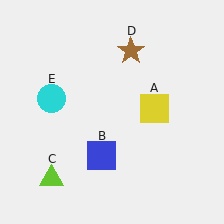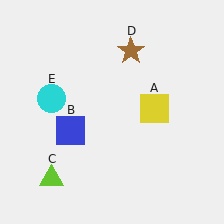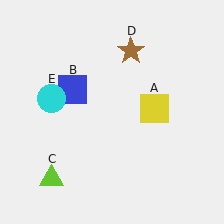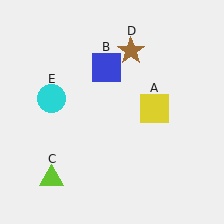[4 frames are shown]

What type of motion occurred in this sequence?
The blue square (object B) rotated clockwise around the center of the scene.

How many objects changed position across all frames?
1 object changed position: blue square (object B).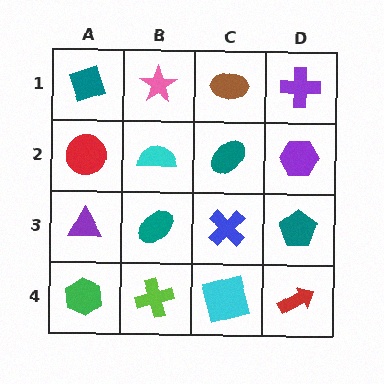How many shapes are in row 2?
4 shapes.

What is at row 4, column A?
A green hexagon.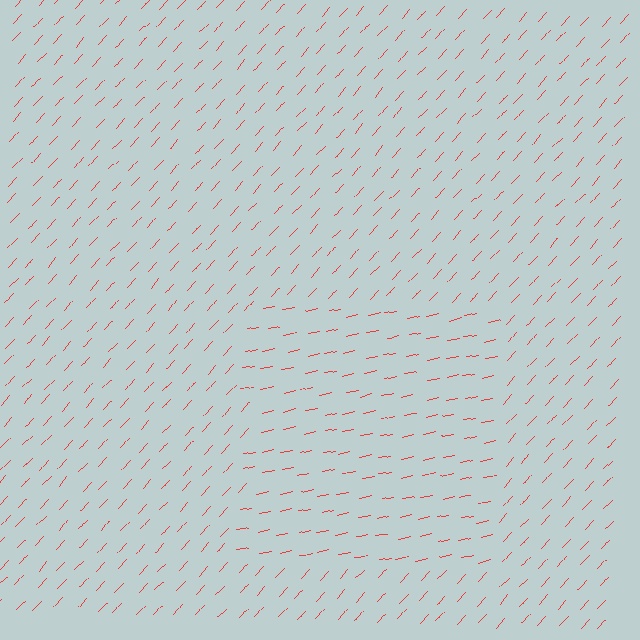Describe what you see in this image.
The image is filled with small red line segments. A rectangle region in the image has lines oriented differently from the surrounding lines, creating a visible texture boundary.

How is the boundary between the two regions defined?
The boundary is defined purely by a change in line orientation (approximately 36 degrees difference). All lines are the same color and thickness.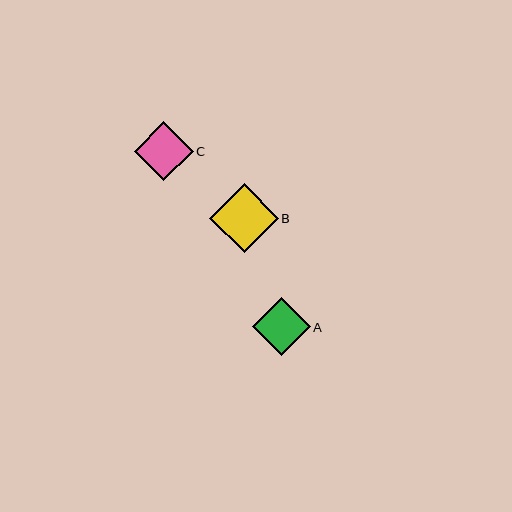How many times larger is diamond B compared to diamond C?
Diamond B is approximately 1.2 times the size of diamond C.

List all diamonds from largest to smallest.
From largest to smallest: B, C, A.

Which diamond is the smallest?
Diamond A is the smallest with a size of approximately 58 pixels.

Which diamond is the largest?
Diamond B is the largest with a size of approximately 68 pixels.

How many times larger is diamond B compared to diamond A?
Diamond B is approximately 1.2 times the size of diamond A.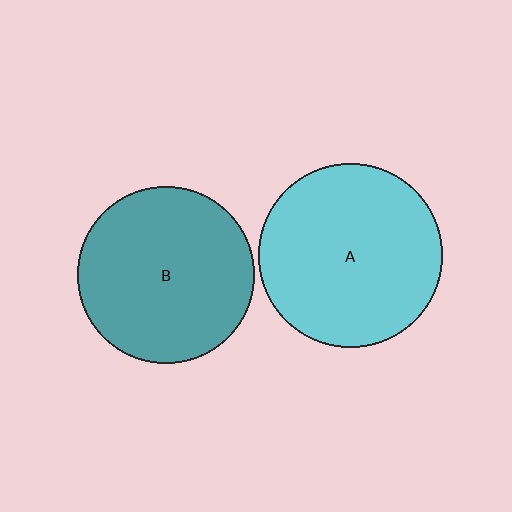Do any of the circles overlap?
No, none of the circles overlap.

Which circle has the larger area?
Circle A (cyan).